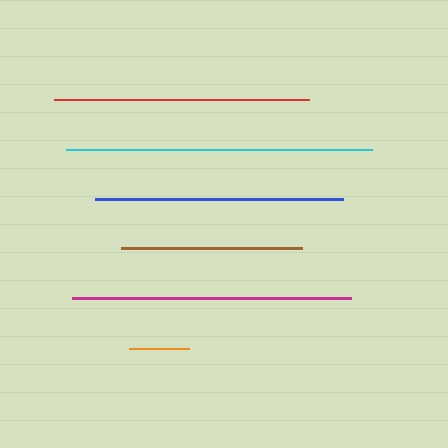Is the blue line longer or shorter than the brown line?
The blue line is longer than the brown line.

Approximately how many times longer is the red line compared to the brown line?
The red line is approximately 1.4 times the length of the brown line.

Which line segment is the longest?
The cyan line is the longest at approximately 306 pixels.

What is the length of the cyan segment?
The cyan segment is approximately 306 pixels long.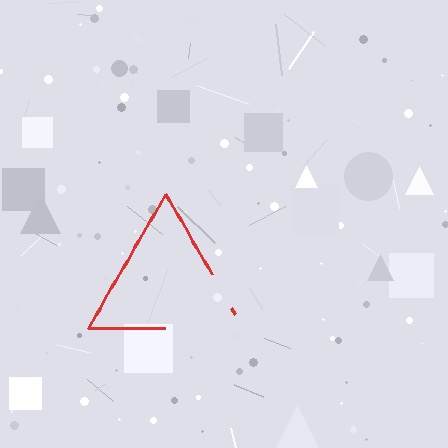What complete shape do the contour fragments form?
The contour fragments form a triangle.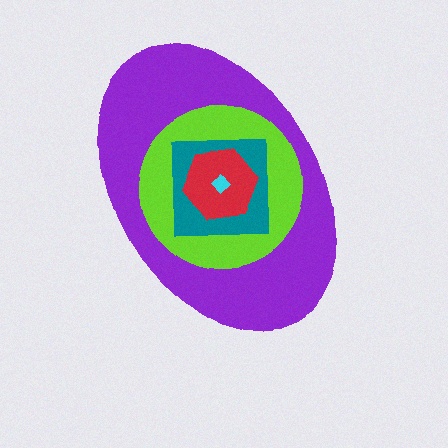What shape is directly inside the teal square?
The red hexagon.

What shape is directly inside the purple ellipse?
The lime circle.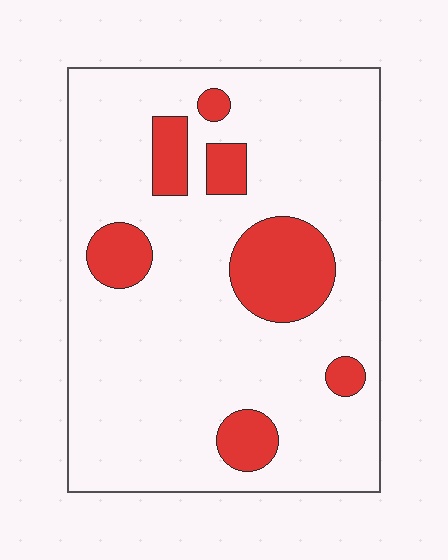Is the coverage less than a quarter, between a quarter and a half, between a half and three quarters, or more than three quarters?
Less than a quarter.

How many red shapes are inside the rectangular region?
7.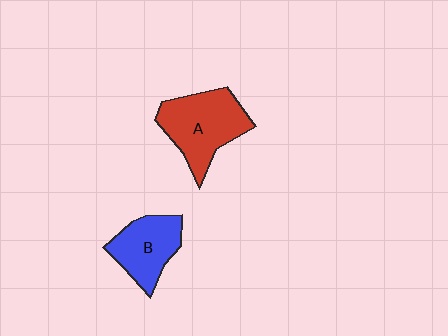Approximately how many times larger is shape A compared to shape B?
Approximately 1.3 times.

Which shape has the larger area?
Shape A (red).